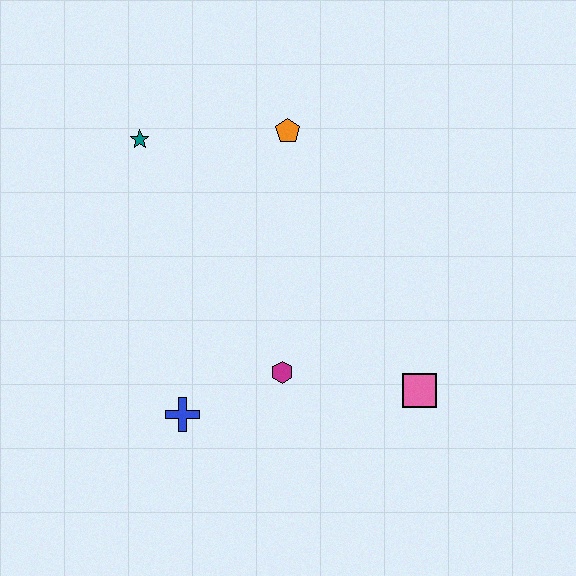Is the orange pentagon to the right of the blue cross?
Yes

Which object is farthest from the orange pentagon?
The blue cross is farthest from the orange pentagon.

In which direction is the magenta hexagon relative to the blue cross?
The magenta hexagon is to the right of the blue cross.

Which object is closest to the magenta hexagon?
The blue cross is closest to the magenta hexagon.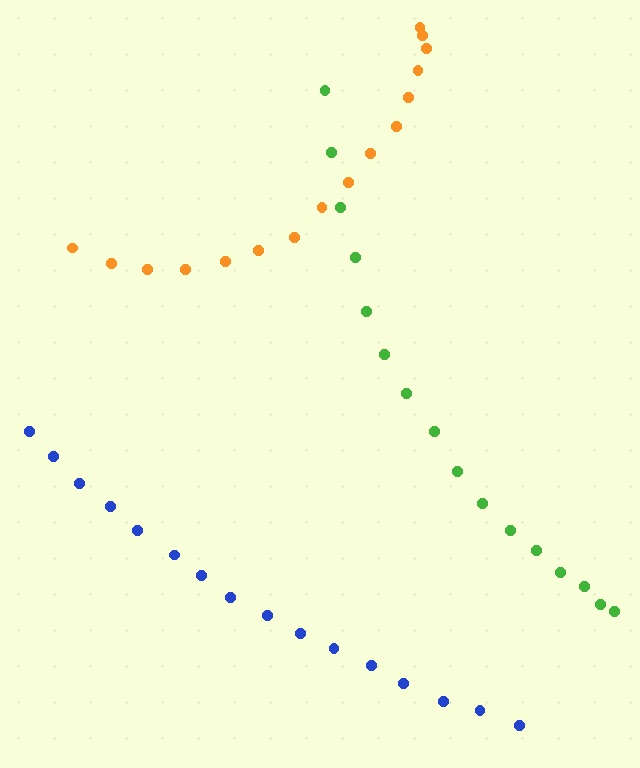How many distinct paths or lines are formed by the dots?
There are 3 distinct paths.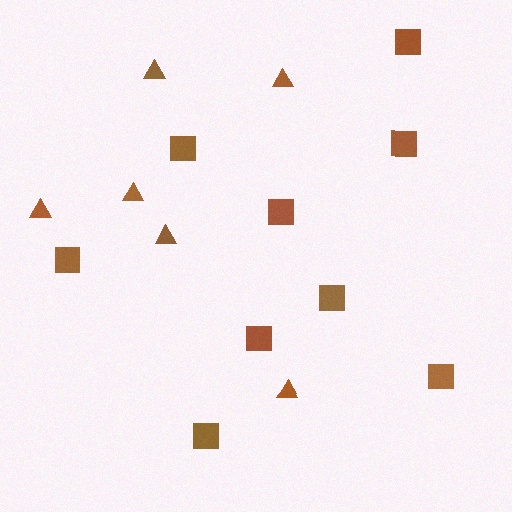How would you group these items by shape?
There are 2 groups: one group of squares (9) and one group of triangles (6).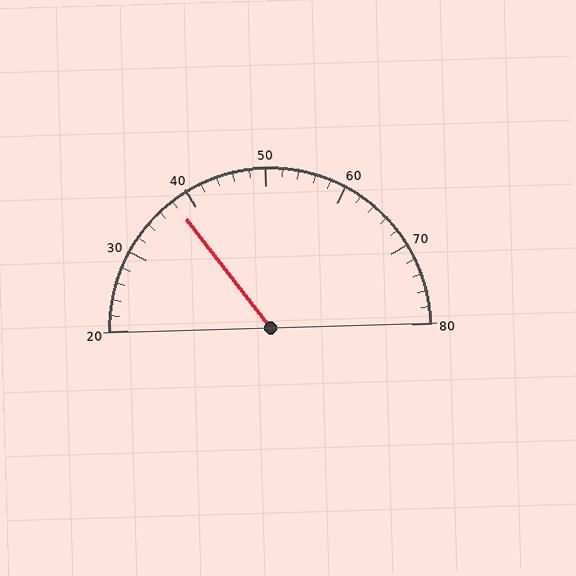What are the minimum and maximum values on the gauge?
The gauge ranges from 20 to 80.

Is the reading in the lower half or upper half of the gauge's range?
The reading is in the lower half of the range (20 to 80).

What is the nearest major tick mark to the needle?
The nearest major tick mark is 40.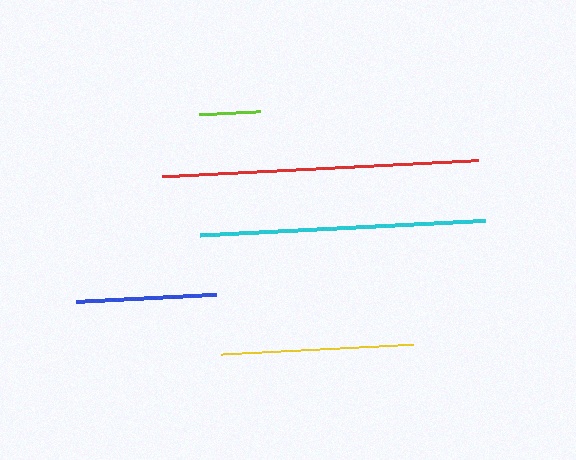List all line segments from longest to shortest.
From longest to shortest: red, cyan, yellow, blue, lime.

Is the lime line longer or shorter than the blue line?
The blue line is longer than the lime line.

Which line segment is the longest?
The red line is the longest at approximately 316 pixels.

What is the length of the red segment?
The red segment is approximately 316 pixels long.